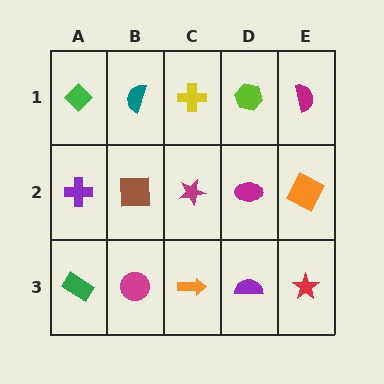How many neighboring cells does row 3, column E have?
2.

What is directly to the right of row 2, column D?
An orange square.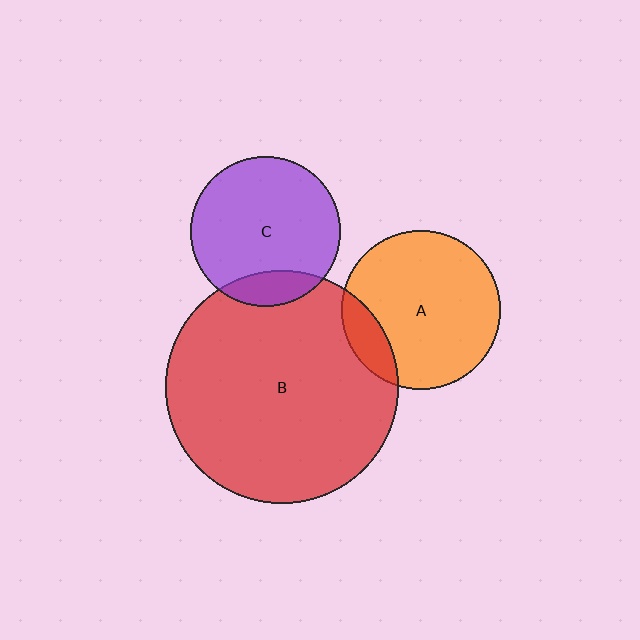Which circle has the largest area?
Circle B (red).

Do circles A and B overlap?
Yes.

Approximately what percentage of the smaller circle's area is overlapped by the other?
Approximately 15%.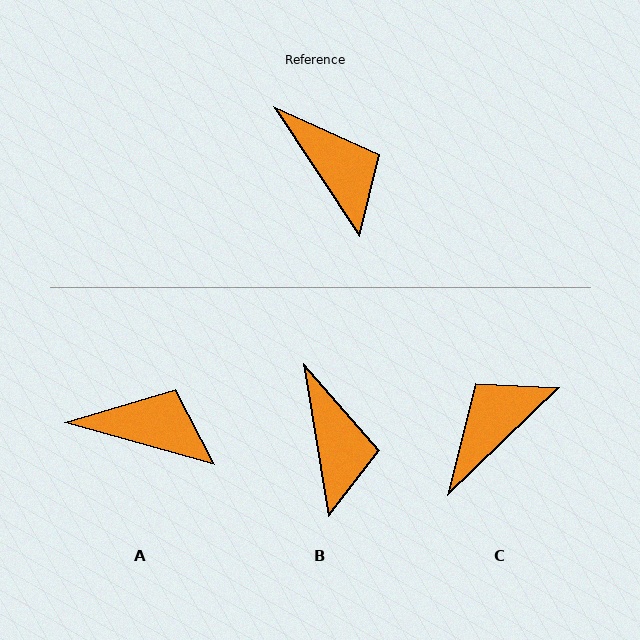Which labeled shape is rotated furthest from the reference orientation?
C, about 100 degrees away.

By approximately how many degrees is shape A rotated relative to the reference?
Approximately 41 degrees counter-clockwise.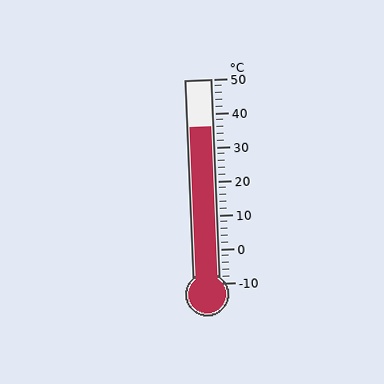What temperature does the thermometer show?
The thermometer shows approximately 36°C.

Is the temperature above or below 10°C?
The temperature is above 10°C.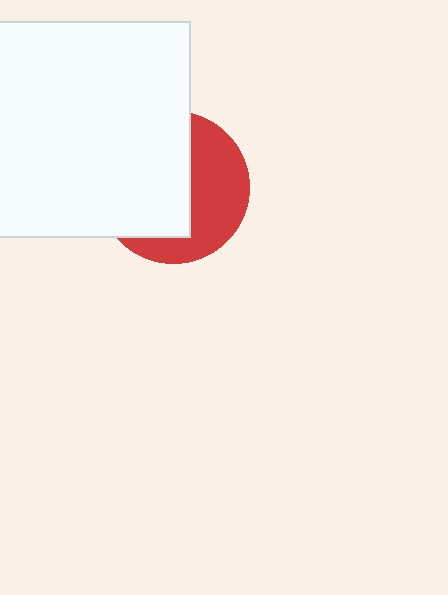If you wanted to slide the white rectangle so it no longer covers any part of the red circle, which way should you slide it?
Slide it left — that is the most direct way to separate the two shapes.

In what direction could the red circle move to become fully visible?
The red circle could move right. That would shift it out from behind the white rectangle entirely.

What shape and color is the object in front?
The object in front is a white rectangle.